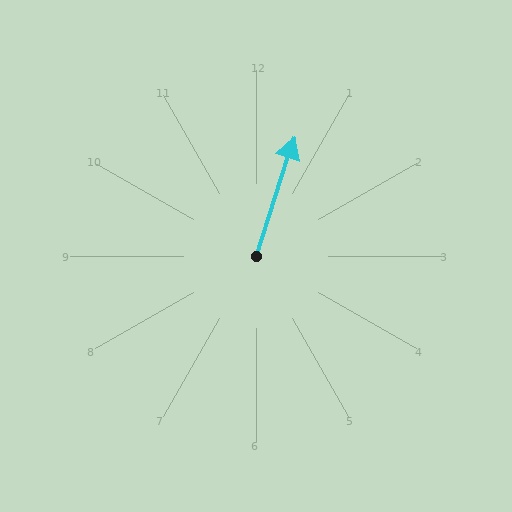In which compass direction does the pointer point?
North.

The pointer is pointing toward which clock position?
Roughly 1 o'clock.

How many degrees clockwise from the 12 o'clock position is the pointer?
Approximately 18 degrees.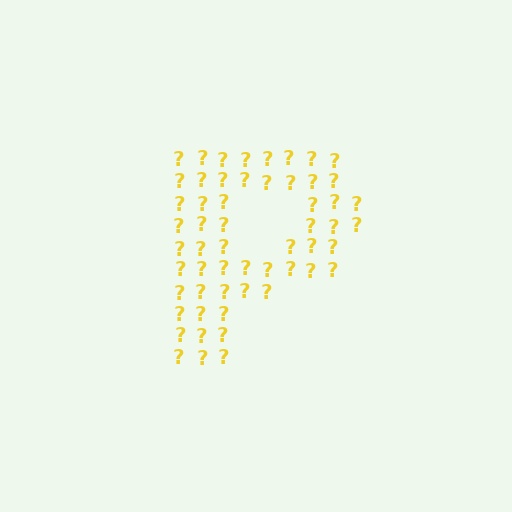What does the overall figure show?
The overall figure shows the letter P.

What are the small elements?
The small elements are question marks.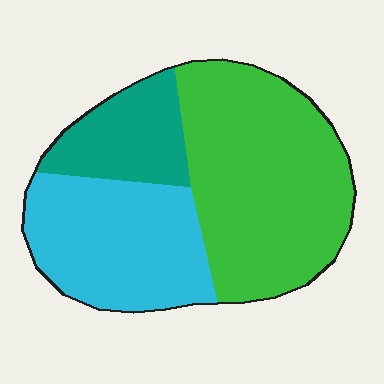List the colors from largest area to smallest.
From largest to smallest: green, cyan, teal.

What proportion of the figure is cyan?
Cyan takes up about one third (1/3) of the figure.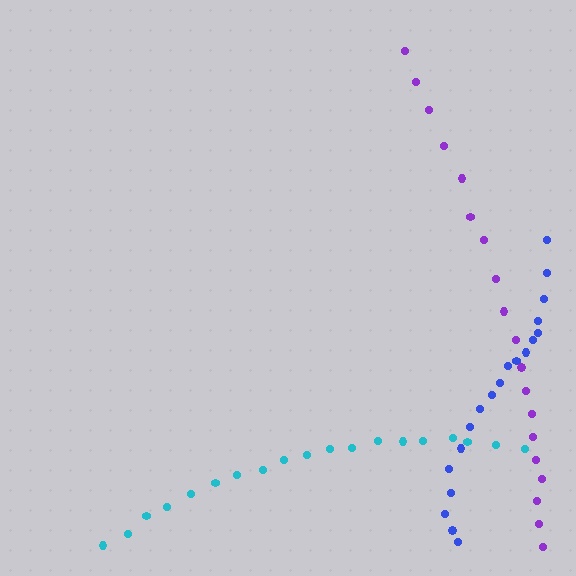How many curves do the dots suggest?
There are 3 distinct paths.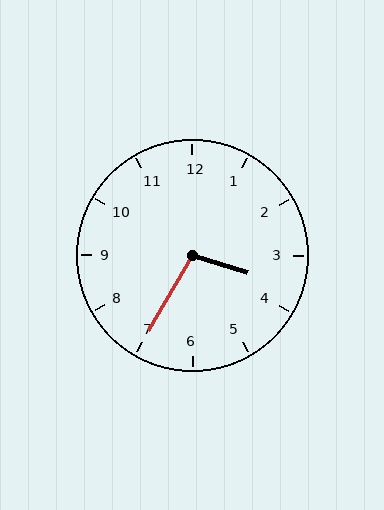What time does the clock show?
3:35.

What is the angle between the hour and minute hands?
Approximately 102 degrees.